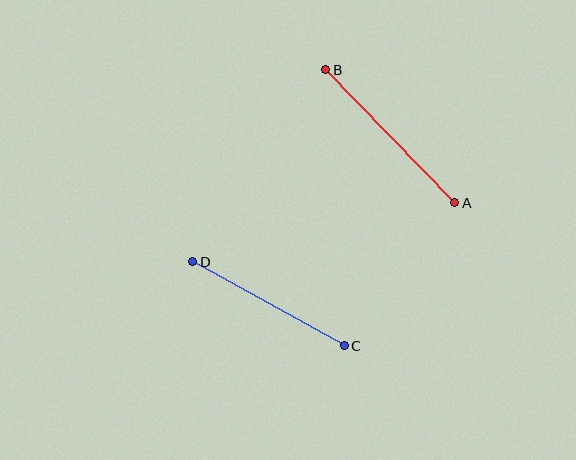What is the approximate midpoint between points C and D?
The midpoint is at approximately (269, 304) pixels.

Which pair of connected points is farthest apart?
Points A and B are farthest apart.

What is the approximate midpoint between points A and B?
The midpoint is at approximately (390, 136) pixels.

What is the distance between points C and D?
The distance is approximately 173 pixels.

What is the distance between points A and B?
The distance is approximately 185 pixels.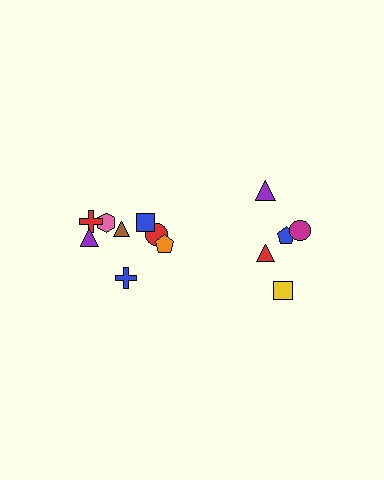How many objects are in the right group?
There are 5 objects.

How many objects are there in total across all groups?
There are 13 objects.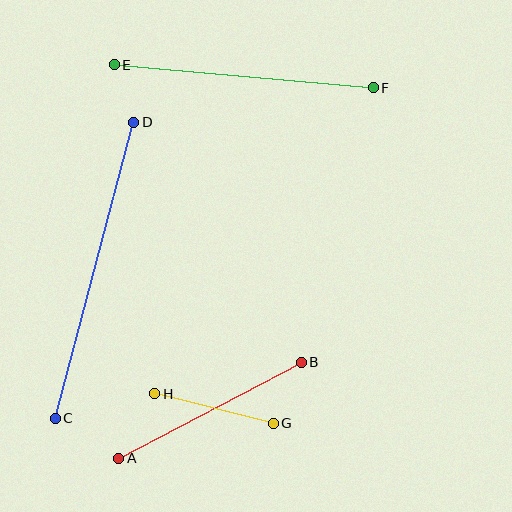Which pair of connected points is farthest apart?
Points C and D are farthest apart.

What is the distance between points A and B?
The distance is approximately 206 pixels.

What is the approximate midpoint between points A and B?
The midpoint is at approximately (210, 410) pixels.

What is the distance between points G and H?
The distance is approximately 122 pixels.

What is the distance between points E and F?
The distance is approximately 260 pixels.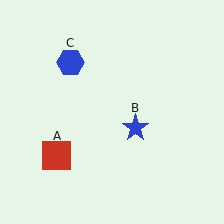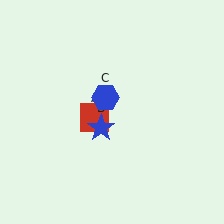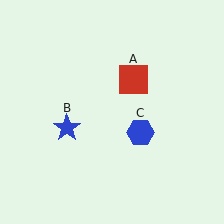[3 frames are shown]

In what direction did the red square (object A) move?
The red square (object A) moved up and to the right.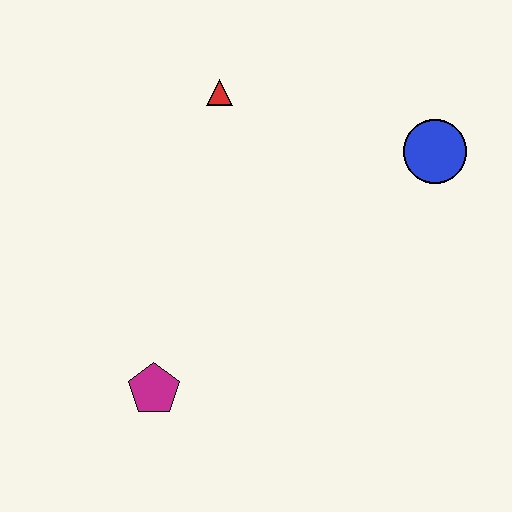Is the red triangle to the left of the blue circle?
Yes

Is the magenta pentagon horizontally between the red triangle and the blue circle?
No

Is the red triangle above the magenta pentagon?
Yes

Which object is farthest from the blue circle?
The magenta pentagon is farthest from the blue circle.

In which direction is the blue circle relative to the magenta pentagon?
The blue circle is to the right of the magenta pentagon.